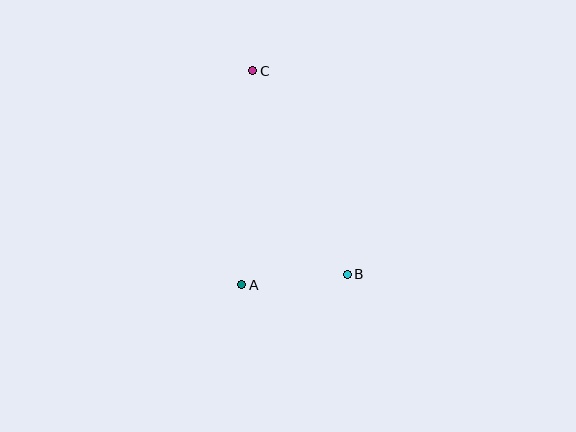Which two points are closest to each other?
Points A and B are closest to each other.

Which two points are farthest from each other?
Points B and C are farthest from each other.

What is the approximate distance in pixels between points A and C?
The distance between A and C is approximately 214 pixels.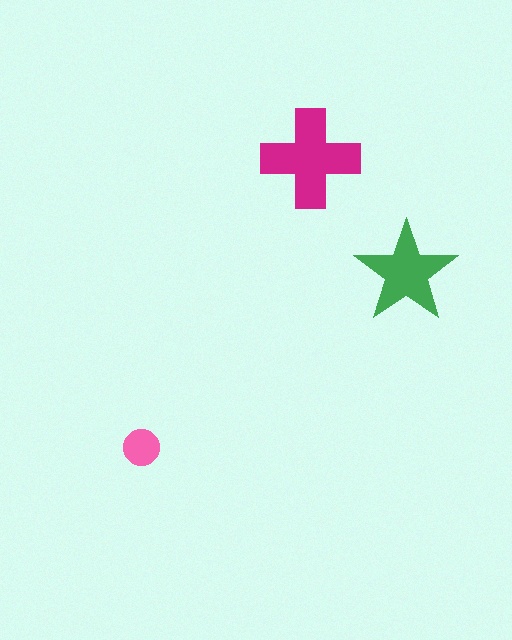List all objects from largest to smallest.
The magenta cross, the green star, the pink circle.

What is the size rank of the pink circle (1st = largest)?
3rd.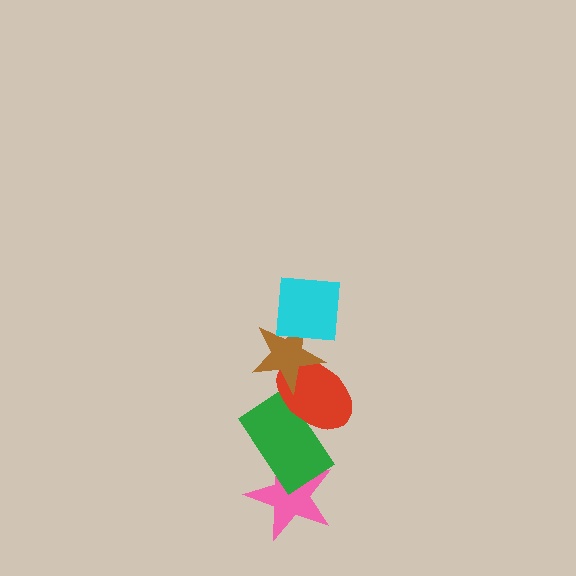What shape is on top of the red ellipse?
The brown star is on top of the red ellipse.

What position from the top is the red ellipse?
The red ellipse is 3rd from the top.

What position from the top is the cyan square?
The cyan square is 1st from the top.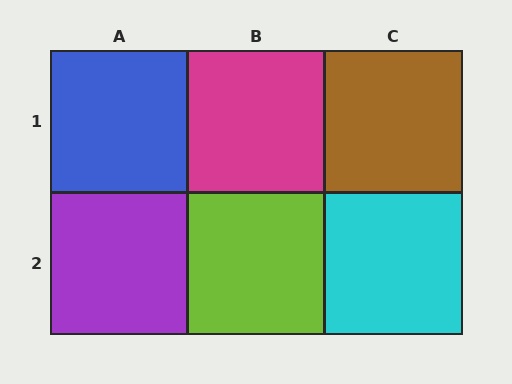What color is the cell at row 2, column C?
Cyan.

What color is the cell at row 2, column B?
Lime.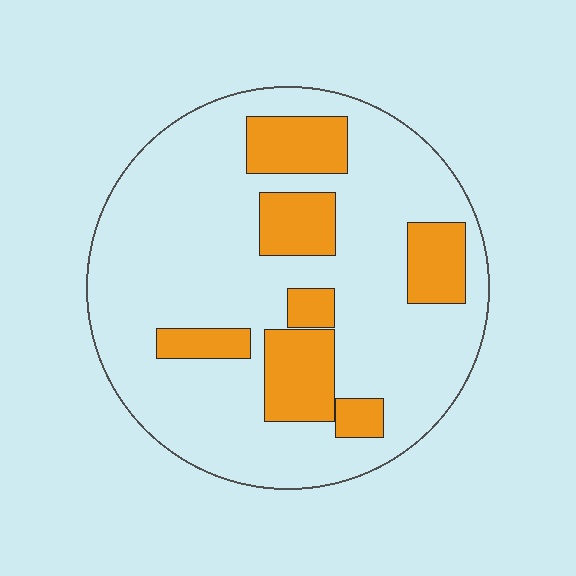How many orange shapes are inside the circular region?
7.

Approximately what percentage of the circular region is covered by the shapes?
Approximately 25%.